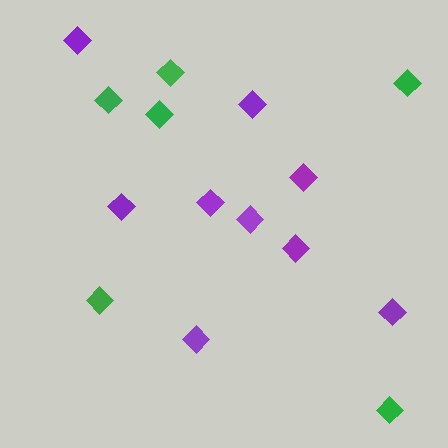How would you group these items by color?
There are 2 groups: one group of purple diamonds (9) and one group of green diamonds (6).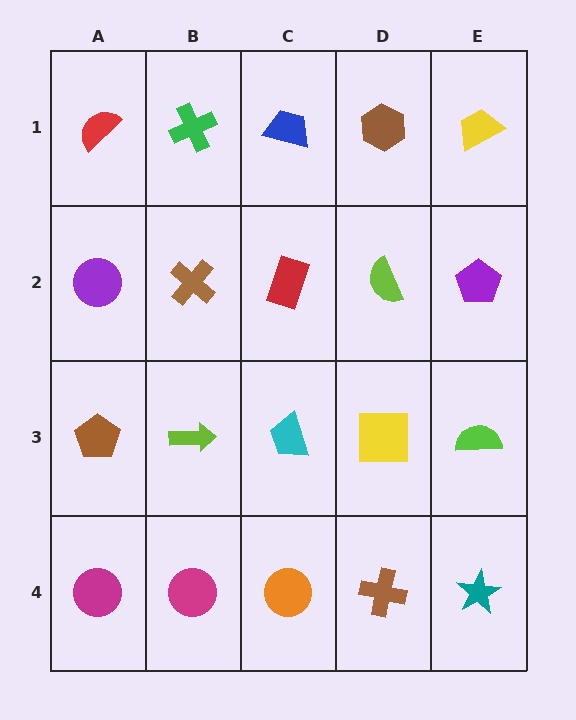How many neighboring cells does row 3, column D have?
4.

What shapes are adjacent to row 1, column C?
A red rectangle (row 2, column C), a green cross (row 1, column B), a brown hexagon (row 1, column D).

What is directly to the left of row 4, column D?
An orange circle.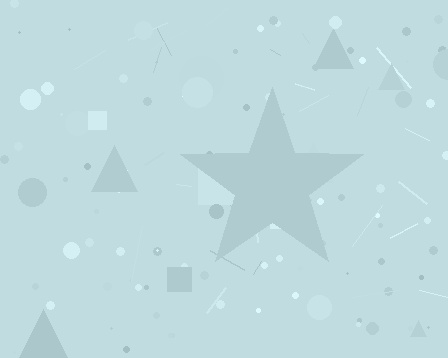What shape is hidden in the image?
A star is hidden in the image.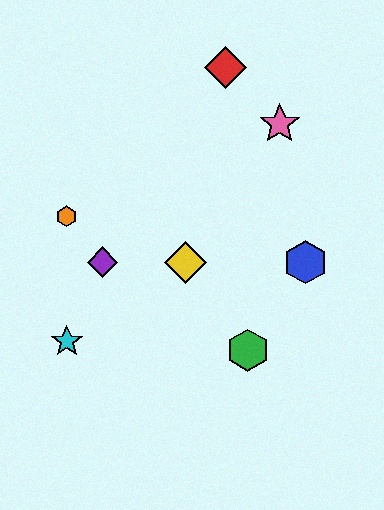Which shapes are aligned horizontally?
The blue hexagon, the yellow diamond, the purple diamond are aligned horizontally.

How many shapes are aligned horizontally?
3 shapes (the blue hexagon, the yellow diamond, the purple diamond) are aligned horizontally.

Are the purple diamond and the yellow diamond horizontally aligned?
Yes, both are at y≈262.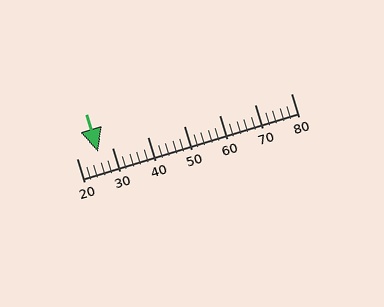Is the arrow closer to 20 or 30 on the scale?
The arrow is closer to 30.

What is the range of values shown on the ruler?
The ruler shows values from 20 to 80.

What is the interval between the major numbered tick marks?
The major tick marks are spaced 10 units apart.